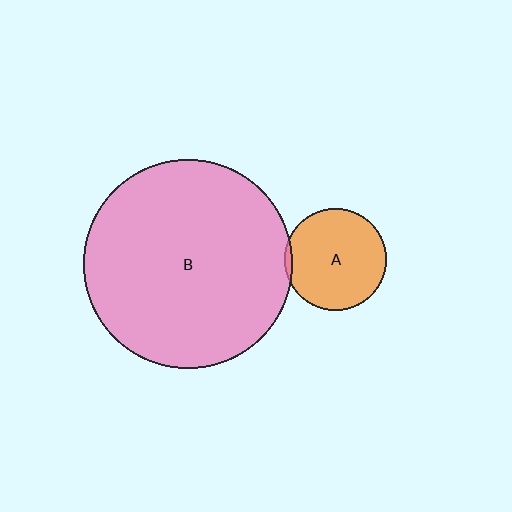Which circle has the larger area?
Circle B (pink).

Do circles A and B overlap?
Yes.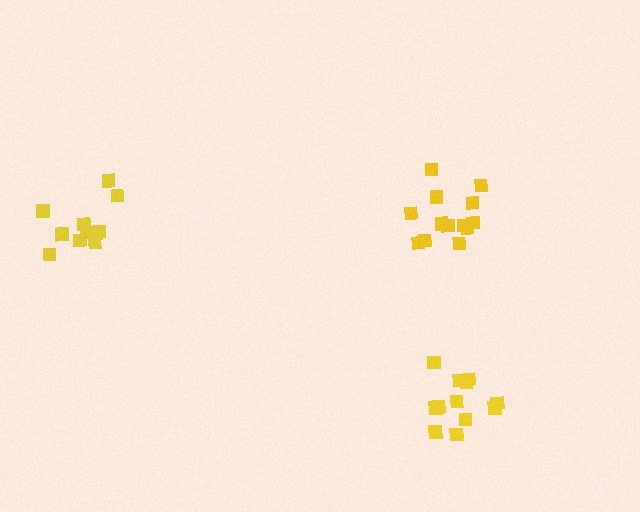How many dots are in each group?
Group 1: 13 dots, Group 2: 11 dots, Group 3: 13 dots (37 total).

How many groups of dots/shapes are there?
There are 3 groups.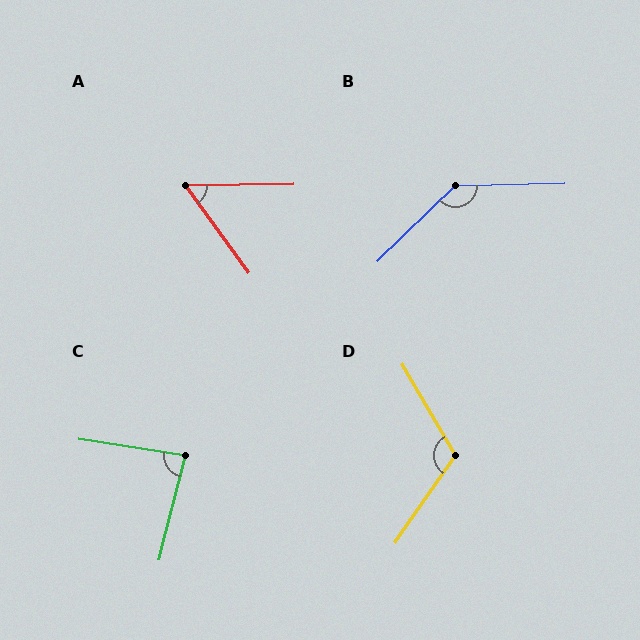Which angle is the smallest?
A, at approximately 55 degrees.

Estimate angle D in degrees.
Approximately 115 degrees.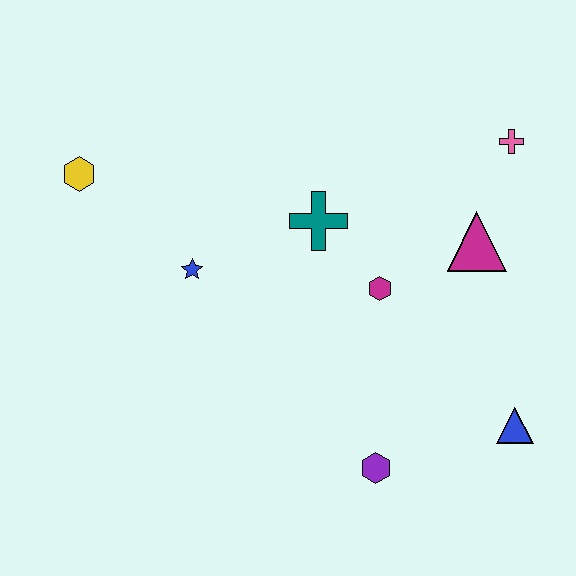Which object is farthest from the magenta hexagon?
The yellow hexagon is farthest from the magenta hexagon.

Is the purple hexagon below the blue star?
Yes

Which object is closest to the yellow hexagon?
The blue star is closest to the yellow hexagon.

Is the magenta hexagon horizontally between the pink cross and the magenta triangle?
No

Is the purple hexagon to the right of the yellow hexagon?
Yes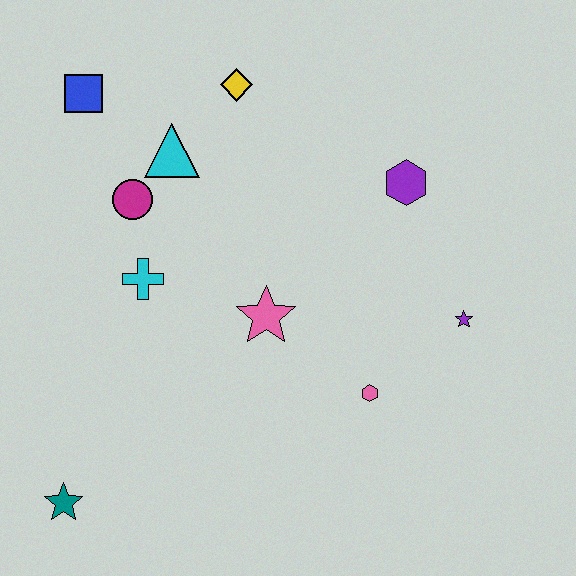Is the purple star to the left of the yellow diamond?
No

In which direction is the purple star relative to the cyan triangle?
The purple star is to the right of the cyan triangle.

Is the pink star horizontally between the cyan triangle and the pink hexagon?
Yes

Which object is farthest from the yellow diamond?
The teal star is farthest from the yellow diamond.